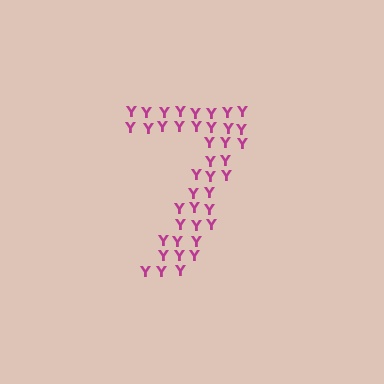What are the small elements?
The small elements are letter Y's.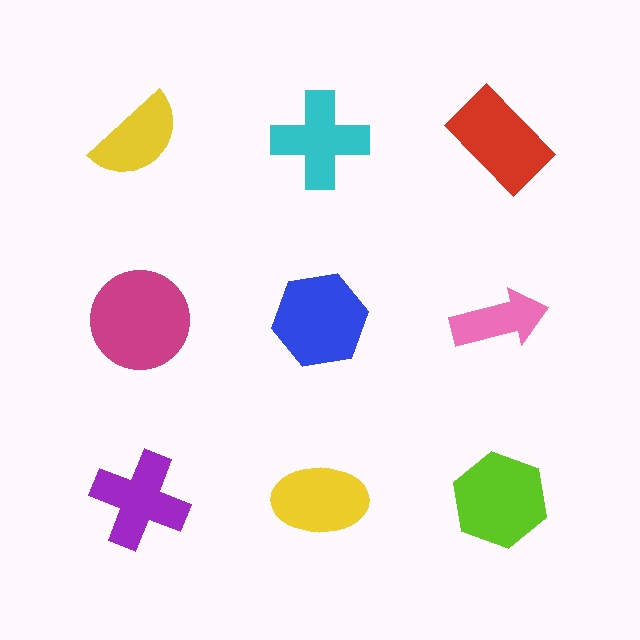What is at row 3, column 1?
A purple cross.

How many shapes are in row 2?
3 shapes.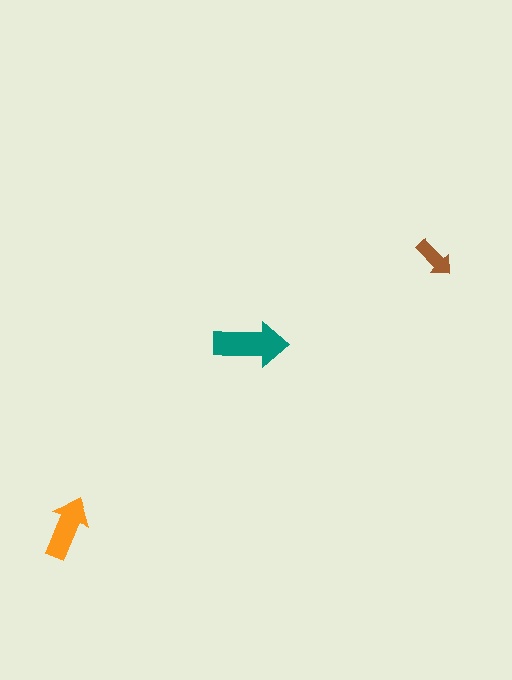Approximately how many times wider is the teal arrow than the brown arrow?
About 2 times wider.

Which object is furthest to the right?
The brown arrow is rightmost.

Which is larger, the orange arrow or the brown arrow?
The orange one.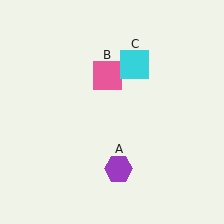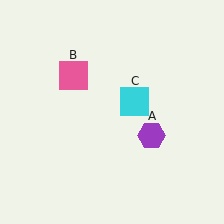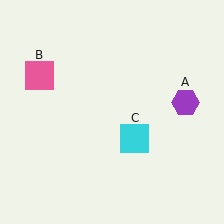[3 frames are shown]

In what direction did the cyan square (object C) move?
The cyan square (object C) moved down.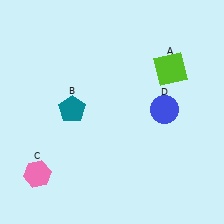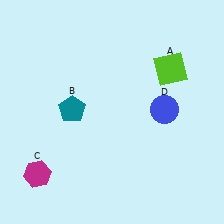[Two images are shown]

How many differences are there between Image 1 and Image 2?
There is 1 difference between the two images.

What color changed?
The hexagon (C) changed from pink in Image 1 to magenta in Image 2.